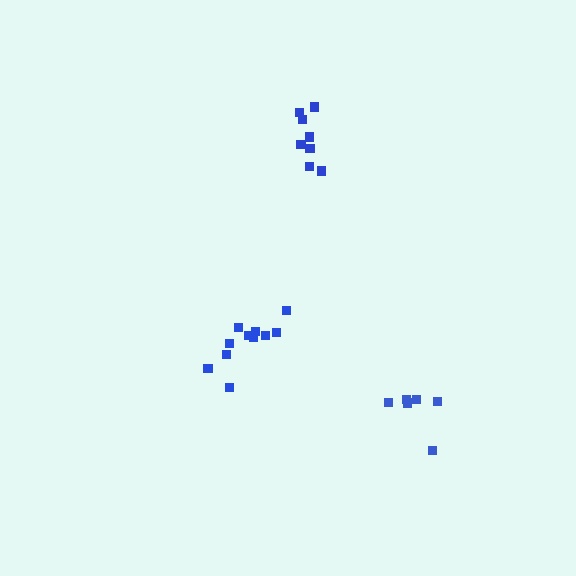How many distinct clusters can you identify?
There are 3 distinct clusters.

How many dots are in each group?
Group 1: 11 dots, Group 2: 8 dots, Group 3: 7 dots (26 total).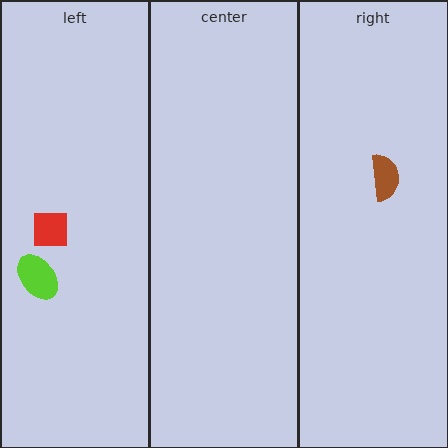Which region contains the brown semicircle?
The right region.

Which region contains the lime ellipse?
The left region.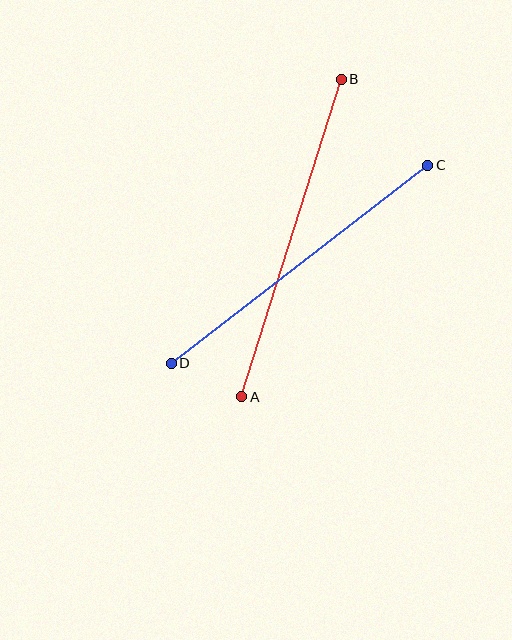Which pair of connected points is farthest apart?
Points A and B are farthest apart.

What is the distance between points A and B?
The distance is approximately 333 pixels.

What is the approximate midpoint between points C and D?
The midpoint is at approximately (300, 264) pixels.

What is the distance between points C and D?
The distance is approximately 324 pixels.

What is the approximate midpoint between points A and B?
The midpoint is at approximately (291, 238) pixels.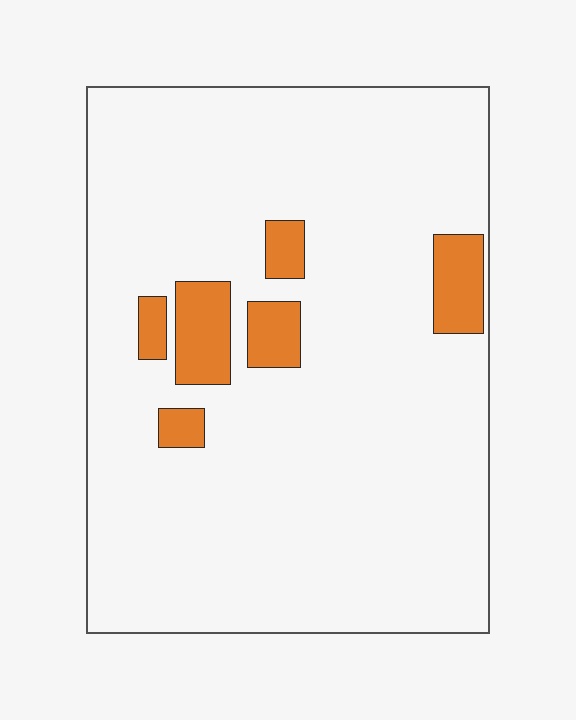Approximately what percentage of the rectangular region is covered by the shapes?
Approximately 10%.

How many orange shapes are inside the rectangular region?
6.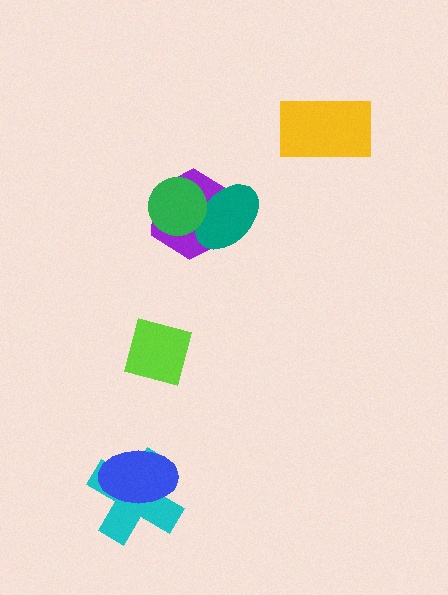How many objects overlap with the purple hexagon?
2 objects overlap with the purple hexagon.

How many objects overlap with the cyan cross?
1 object overlaps with the cyan cross.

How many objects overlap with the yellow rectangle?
0 objects overlap with the yellow rectangle.